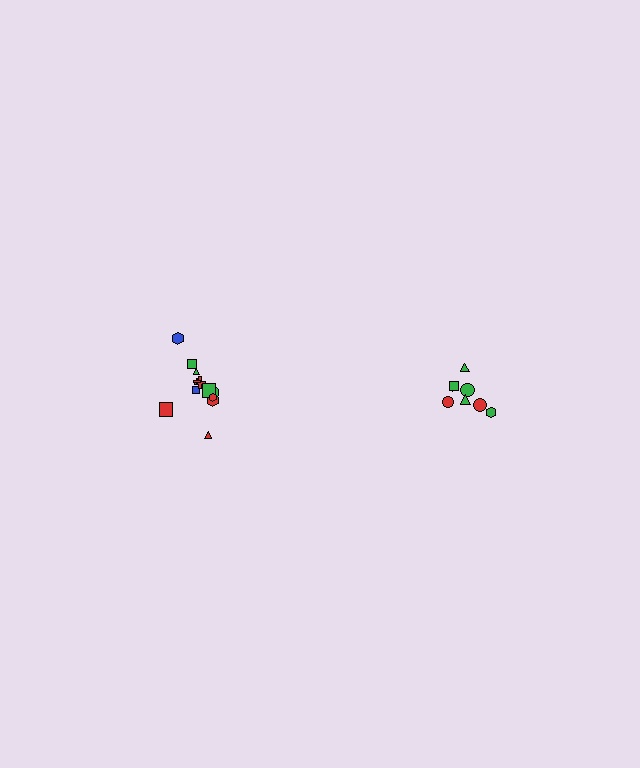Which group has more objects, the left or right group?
The left group.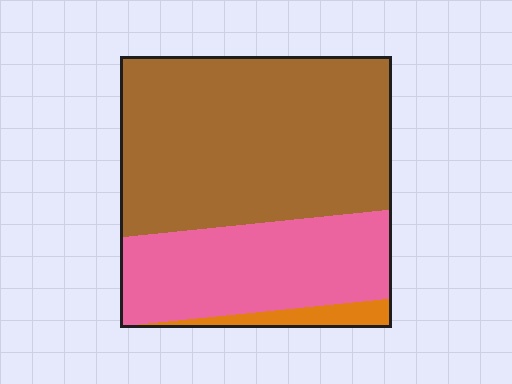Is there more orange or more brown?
Brown.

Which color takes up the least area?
Orange, at roughly 5%.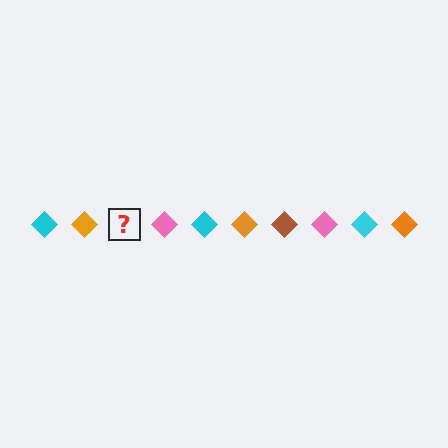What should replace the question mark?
The question mark should be replaced with a brown diamond.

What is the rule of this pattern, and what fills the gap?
The rule is that the pattern cycles through cyan, orange, brown, pink diamonds. The gap should be filled with a brown diamond.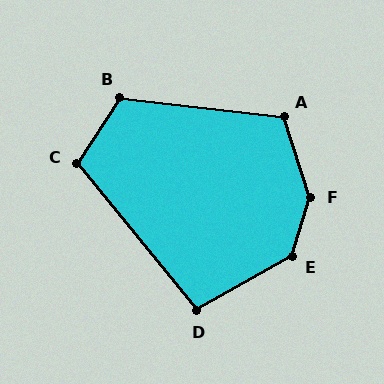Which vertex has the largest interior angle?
F, at approximately 144 degrees.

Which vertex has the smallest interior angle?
D, at approximately 99 degrees.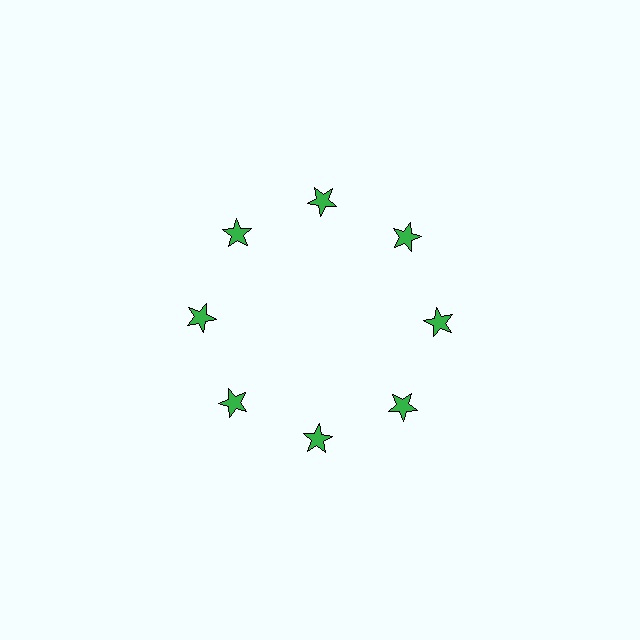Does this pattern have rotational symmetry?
Yes, this pattern has 8-fold rotational symmetry. It looks the same after rotating 45 degrees around the center.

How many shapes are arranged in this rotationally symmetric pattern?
There are 8 shapes, arranged in 8 groups of 1.